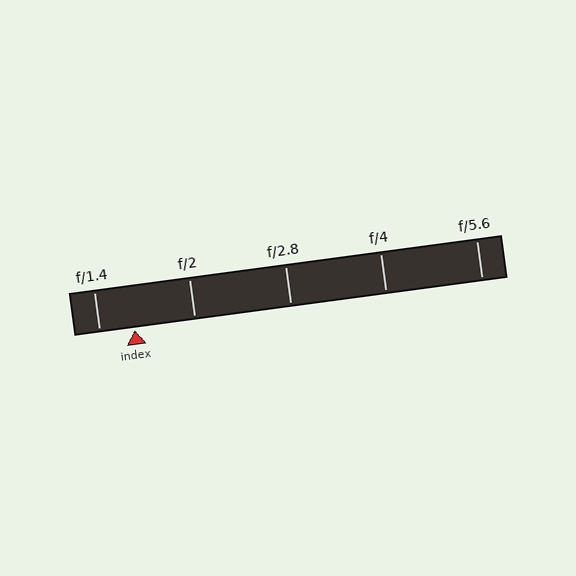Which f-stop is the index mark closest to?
The index mark is closest to f/1.4.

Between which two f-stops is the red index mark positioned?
The index mark is between f/1.4 and f/2.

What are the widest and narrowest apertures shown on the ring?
The widest aperture shown is f/1.4 and the narrowest is f/5.6.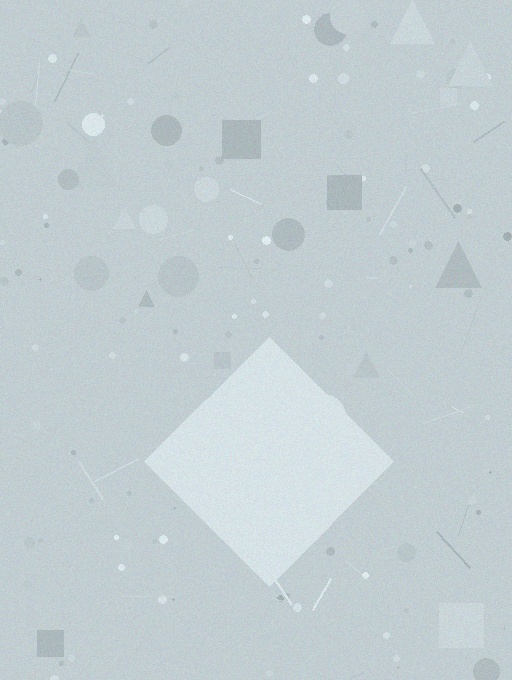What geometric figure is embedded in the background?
A diamond is embedded in the background.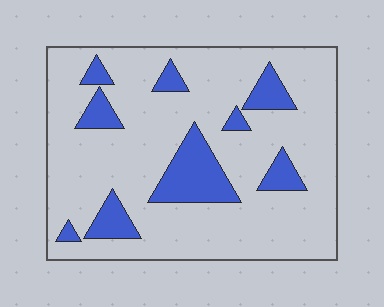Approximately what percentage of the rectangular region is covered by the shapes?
Approximately 20%.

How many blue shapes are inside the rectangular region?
9.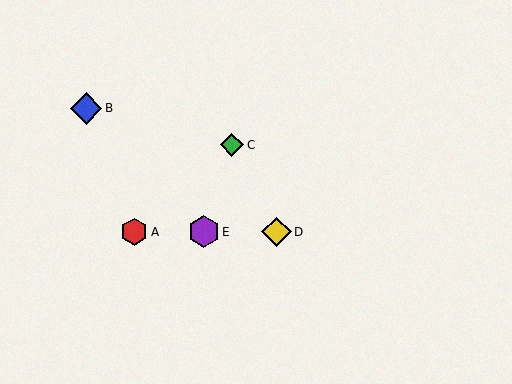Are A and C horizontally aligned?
No, A is at y≈232 and C is at y≈145.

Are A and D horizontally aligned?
Yes, both are at y≈232.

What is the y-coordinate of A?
Object A is at y≈232.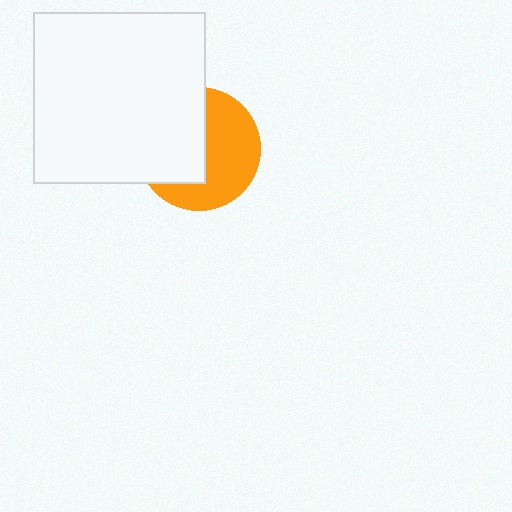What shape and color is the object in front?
The object in front is a white square.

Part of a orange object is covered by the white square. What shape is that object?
It is a circle.